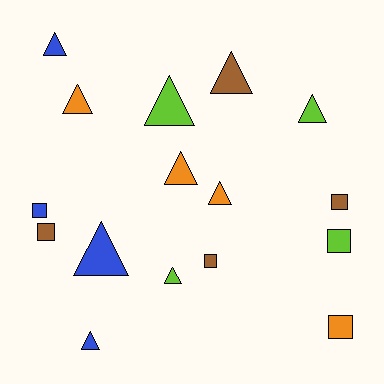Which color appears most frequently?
Blue, with 4 objects.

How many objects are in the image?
There are 16 objects.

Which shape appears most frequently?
Triangle, with 10 objects.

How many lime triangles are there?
There are 3 lime triangles.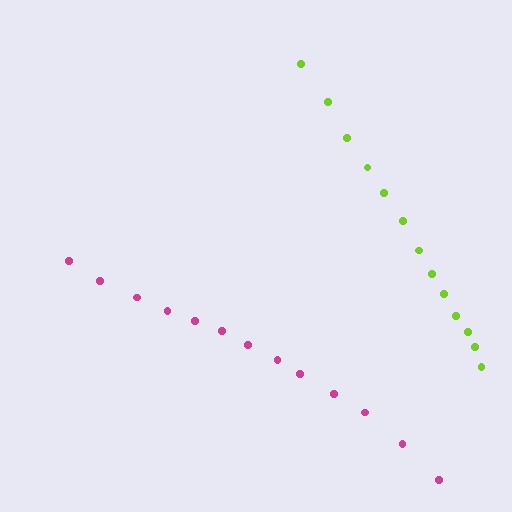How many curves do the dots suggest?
There are 2 distinct paths.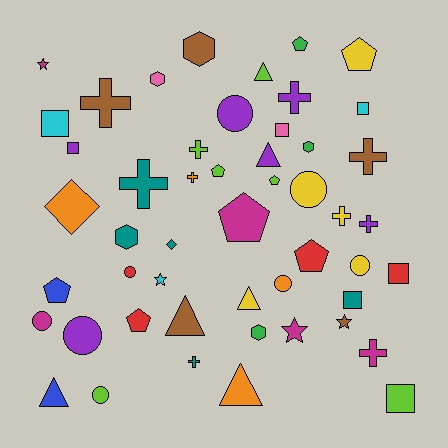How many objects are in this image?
There are 50 objects.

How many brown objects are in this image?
There are 5 brown objects.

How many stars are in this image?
There are 4 stars.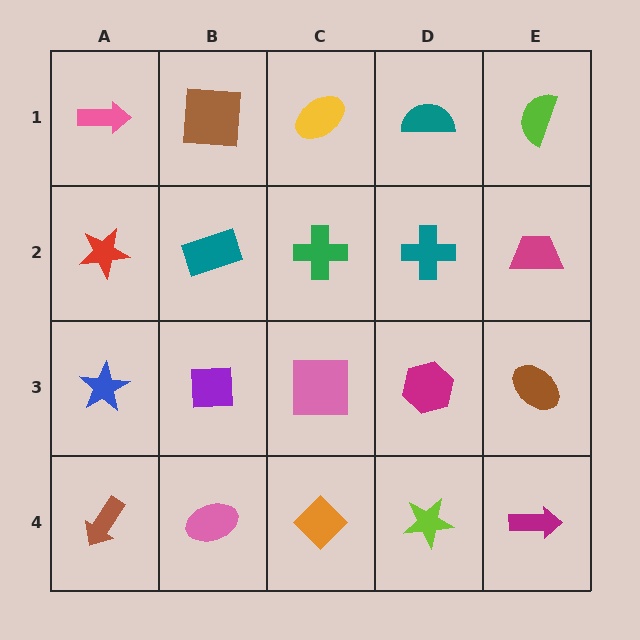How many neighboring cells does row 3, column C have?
4.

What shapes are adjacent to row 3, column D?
A teal cross (row 2, column D), a lime star (row 4, column D), a pink square (row 3, column C), a brown ellipse (row 3, column E).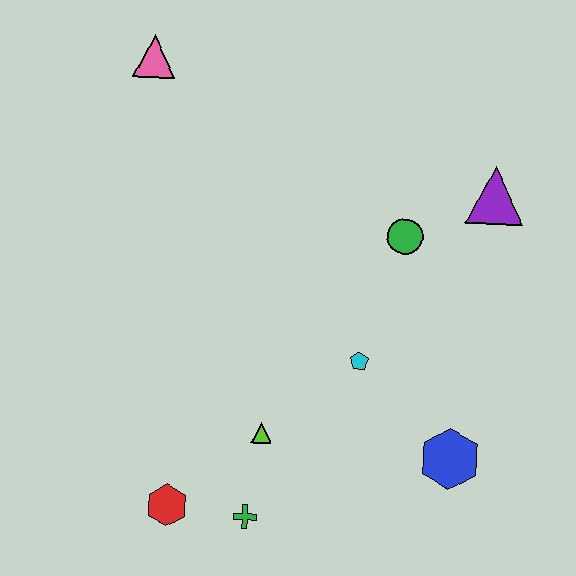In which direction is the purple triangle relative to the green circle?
The purple triangle is to the right of the green circle.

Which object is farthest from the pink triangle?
The blue hexagon is farthest from the pink triangle.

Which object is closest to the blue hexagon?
The cyan pentagon is closest to the blue hexagon.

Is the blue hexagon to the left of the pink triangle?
No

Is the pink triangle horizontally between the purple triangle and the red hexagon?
No